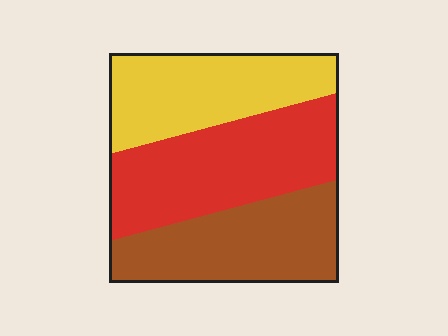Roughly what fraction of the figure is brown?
Brown covers around 30% of the figure.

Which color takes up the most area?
Red, at roughly 40%.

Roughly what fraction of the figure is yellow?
Yellow takes up between a sixth and a third of the figure.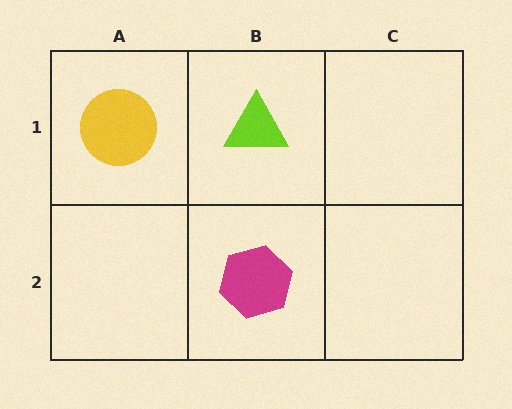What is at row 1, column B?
A lime triangle.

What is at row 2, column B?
A magenta hexagon.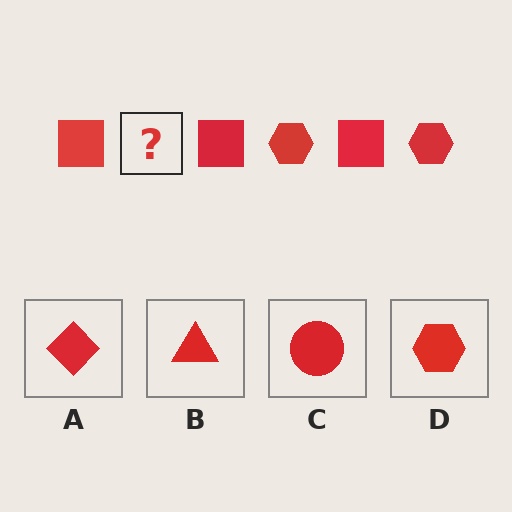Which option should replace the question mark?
Option D.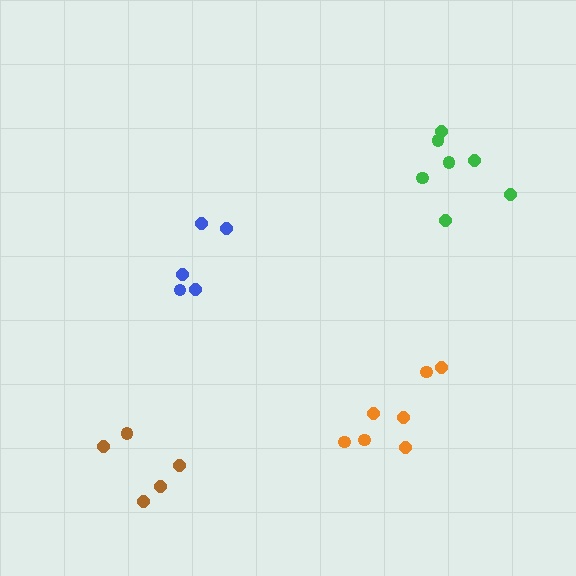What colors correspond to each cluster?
The clusters are colored: brown, orange, green, blue.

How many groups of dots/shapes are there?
There are 4 groups.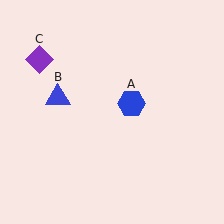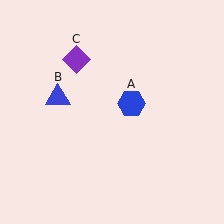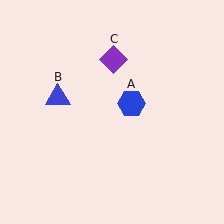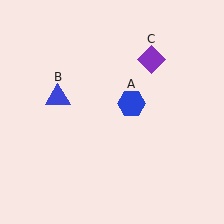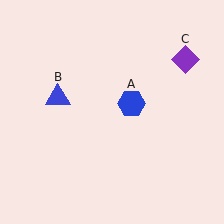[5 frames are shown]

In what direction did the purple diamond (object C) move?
The purple diamond (object C) moved right.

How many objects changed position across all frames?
1 object changed position: purple diamond (object C).